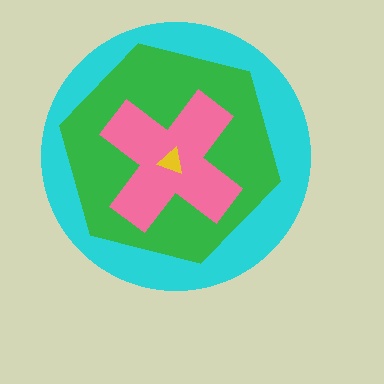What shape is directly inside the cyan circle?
The green hexagon.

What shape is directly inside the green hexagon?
The pink cross.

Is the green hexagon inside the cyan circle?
Yes.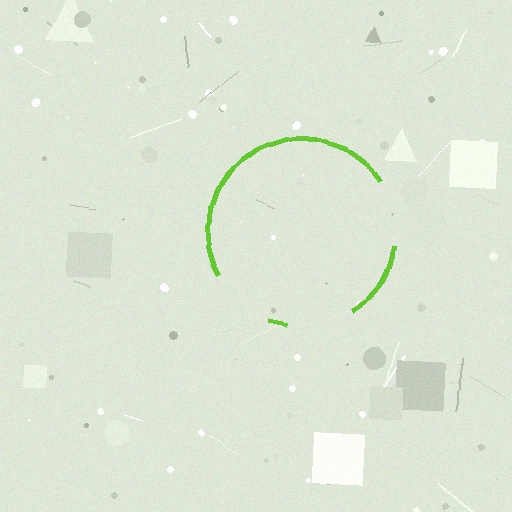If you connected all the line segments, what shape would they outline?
They would outline a circle.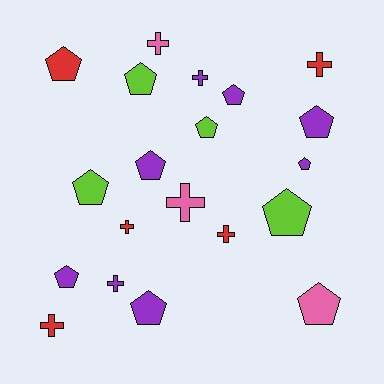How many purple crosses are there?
There are 2 purple crosses.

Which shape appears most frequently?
Pentagon, with 12 objects.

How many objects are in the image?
There are 20 objects.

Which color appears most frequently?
Purple, with 8 objects.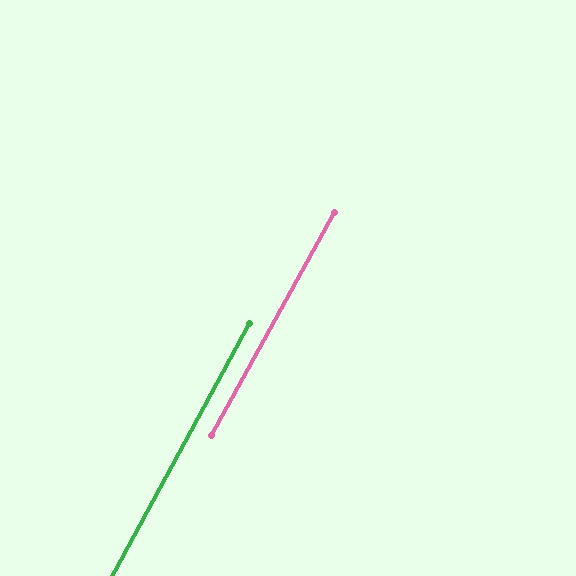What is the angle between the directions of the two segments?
Approximately 1 degree.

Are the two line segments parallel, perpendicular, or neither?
Parallel — their directions differ by only 0.5°.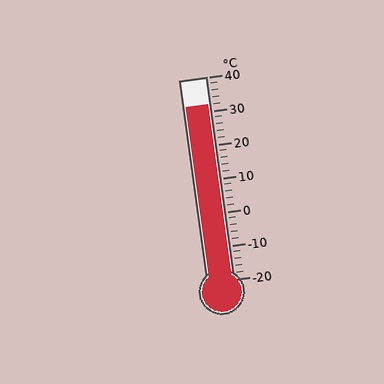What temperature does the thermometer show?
The thermometer shows approximately 32°C.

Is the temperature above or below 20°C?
The temperature is above 20°C.